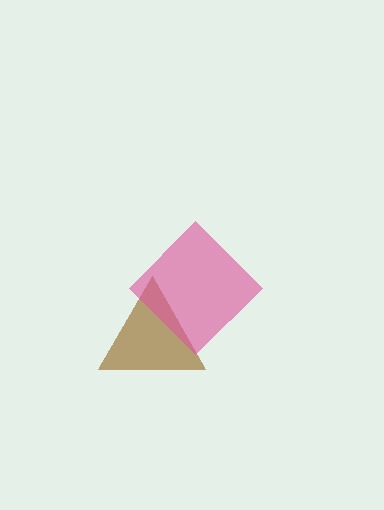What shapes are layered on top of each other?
The layered shapes are: a brown triangle, a pink diamond.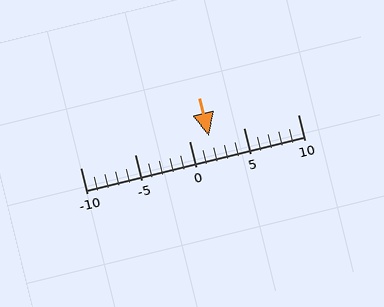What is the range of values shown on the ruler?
The ruler shows values from -10 to 10.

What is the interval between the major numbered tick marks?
The major tick marks are spaced 5 units apart.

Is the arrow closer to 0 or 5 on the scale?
The arrow is closer to 0.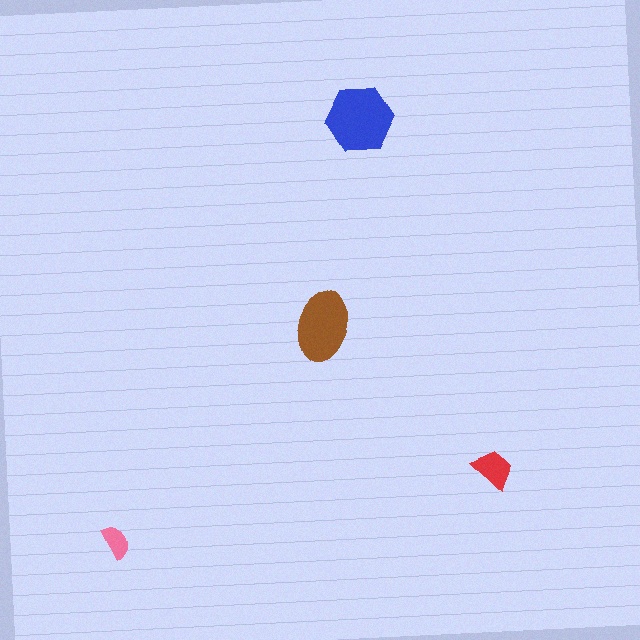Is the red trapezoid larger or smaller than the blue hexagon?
Smaller.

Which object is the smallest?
The pink semicircle.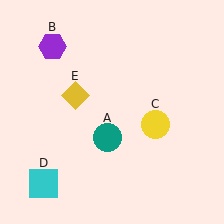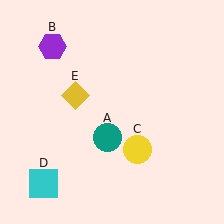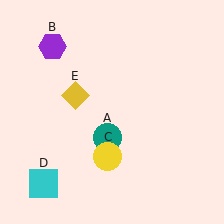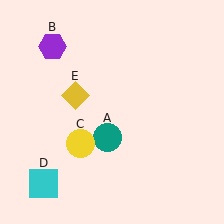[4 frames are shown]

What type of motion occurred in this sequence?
The yellow circle (object C) rotated clockwise around the center of the scene.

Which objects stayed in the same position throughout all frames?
Teal circle (object A) and purple hexagon (object B) and cyan square (object D) and yellow diamond (object E) remained stationary.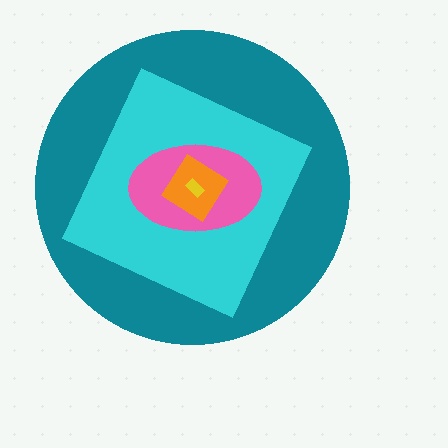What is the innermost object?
The yellow rectangle.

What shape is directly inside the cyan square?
The pink ellipse.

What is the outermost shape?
The teal circle.